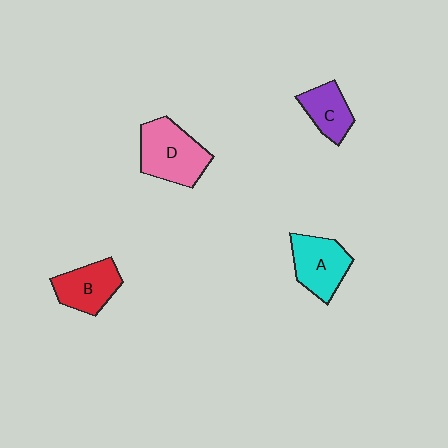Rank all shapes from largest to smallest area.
From largest to smallest: D (pink), A (cyan), B (red), C (purple).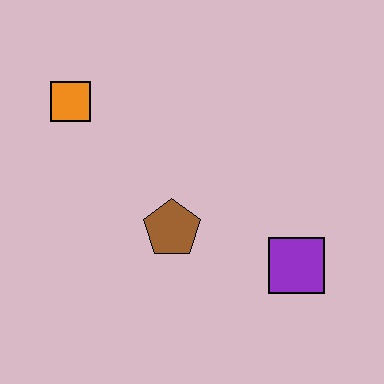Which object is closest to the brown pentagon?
The purple square is closest to the brown pentagon.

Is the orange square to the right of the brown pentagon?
No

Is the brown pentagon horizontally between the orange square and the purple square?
Yes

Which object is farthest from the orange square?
The purple square is farthest from the orange square.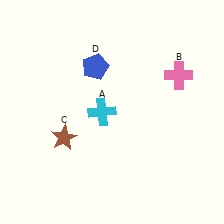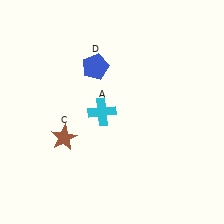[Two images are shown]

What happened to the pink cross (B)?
The pink cross (B) was removed in Image 2. It was in the top-right area of Image 1.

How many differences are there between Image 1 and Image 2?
There is 1 difference between the two images.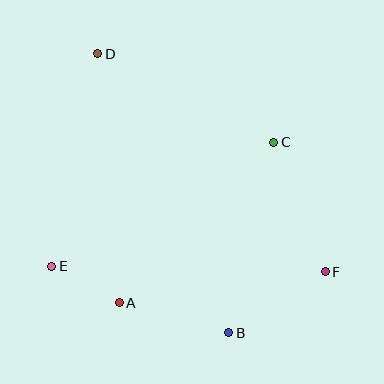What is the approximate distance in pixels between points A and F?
The distance between A and F is approximately 208 pixels.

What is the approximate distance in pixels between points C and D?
The distance between C and D is approximately 197 pixels.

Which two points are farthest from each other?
Points D and F are farthest from each other.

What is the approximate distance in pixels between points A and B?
The distance between A and B is approximately 114 pixels.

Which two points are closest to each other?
Points A and E are closest to each other.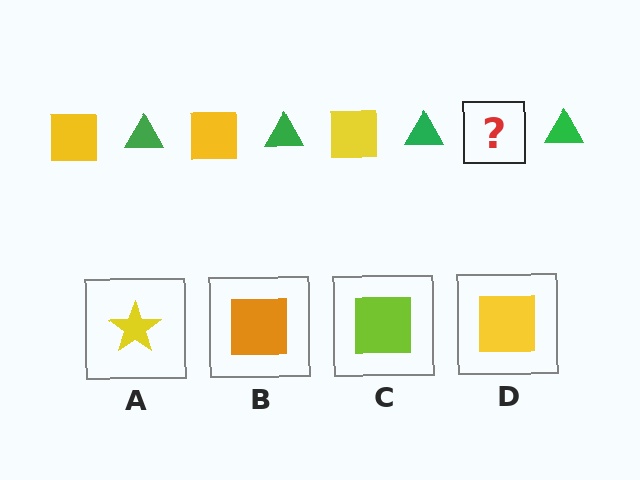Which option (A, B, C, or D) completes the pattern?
D.